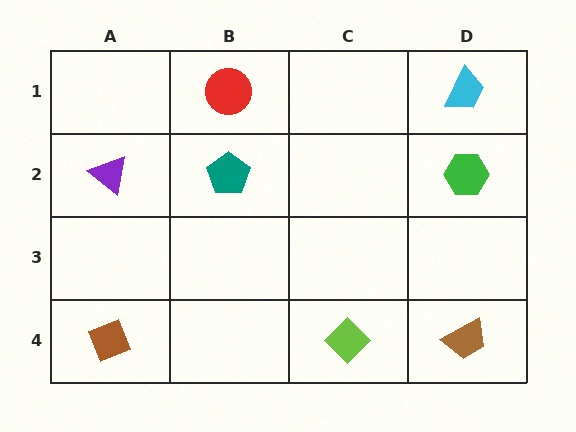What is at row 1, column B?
A red circle.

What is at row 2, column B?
A teal pentagon.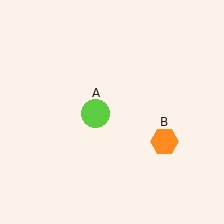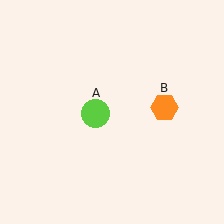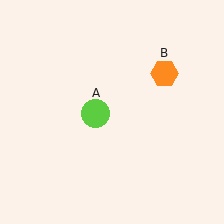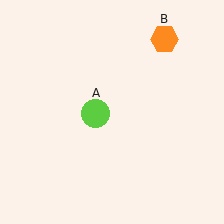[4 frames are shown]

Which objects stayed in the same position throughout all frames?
Lime circle (object A) remained stationary.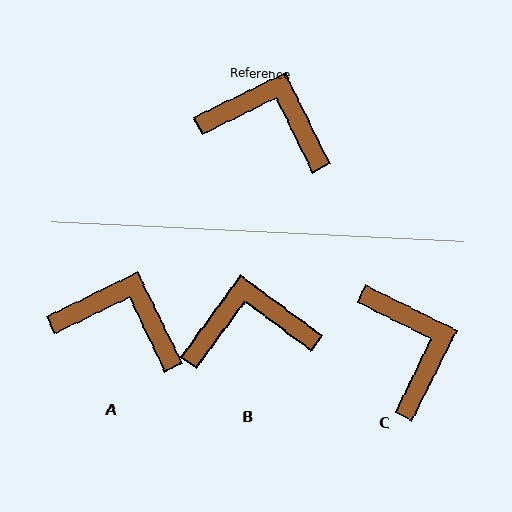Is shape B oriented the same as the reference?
No, it is off by about 28 degrees.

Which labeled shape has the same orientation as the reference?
A.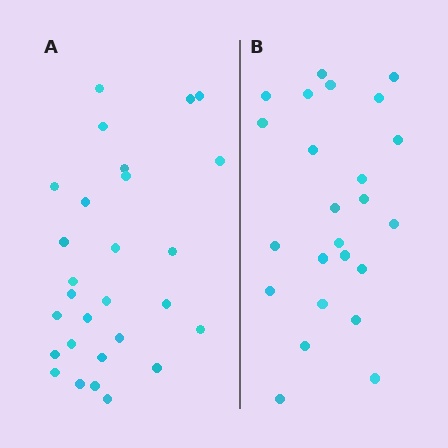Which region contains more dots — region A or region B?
Region A (the left region) has more dots.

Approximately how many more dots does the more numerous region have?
Region A has about 4 more dots than region B.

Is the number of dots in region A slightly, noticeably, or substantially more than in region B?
Region A has only slightly more — the two regions are fairly close. The ratio is roughly 1.2 to 1.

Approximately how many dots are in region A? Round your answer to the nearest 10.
About 30 dots. (The exact count is 28, which rounds to 30.)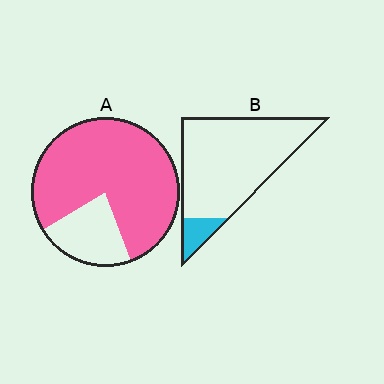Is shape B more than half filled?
No.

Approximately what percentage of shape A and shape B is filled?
A is approximately 80% and B is approximately 10%.